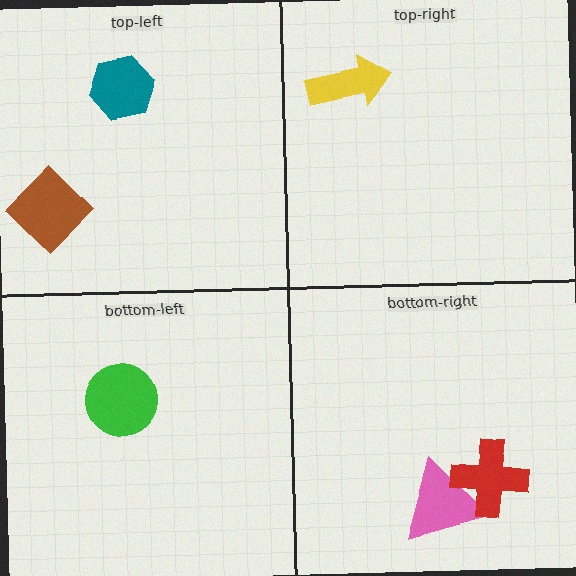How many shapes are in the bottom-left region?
1.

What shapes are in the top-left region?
The brown diamond, the teal hexagon.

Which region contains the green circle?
The bottom-left region.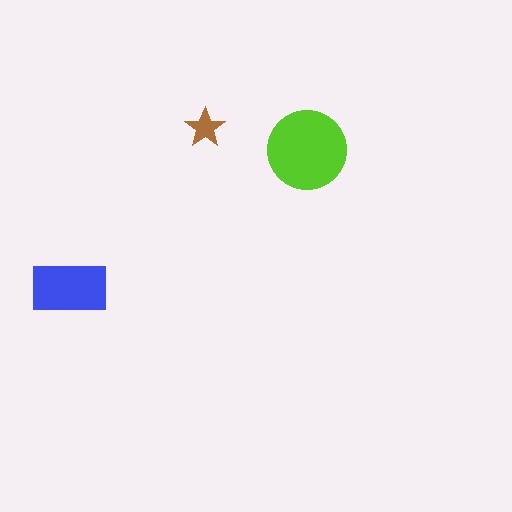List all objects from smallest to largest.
The brown star, the blue rectangle, the lime circle.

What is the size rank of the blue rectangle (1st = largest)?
2nd.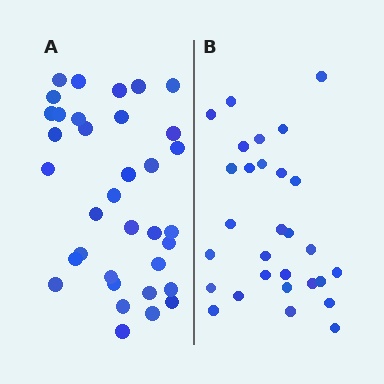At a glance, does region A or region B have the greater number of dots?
Region A (the left region) has more dots.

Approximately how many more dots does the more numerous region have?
Region A has about 6 more dots than region B.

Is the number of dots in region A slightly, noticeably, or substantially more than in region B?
Region A has only slightly more — the two regions are fairly close. The ratio is roughly 1.2 to 1.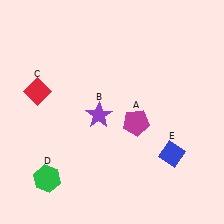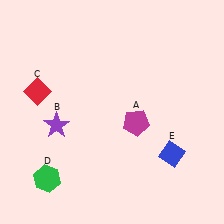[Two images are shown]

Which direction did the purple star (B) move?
The purple star (B) moved left.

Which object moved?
The purple star (B) moved left.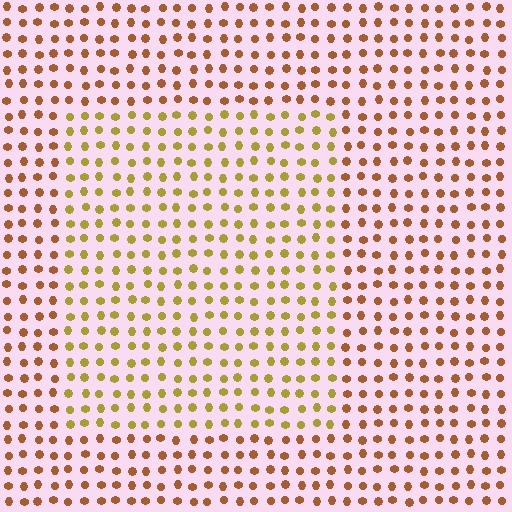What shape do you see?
I see a rectangle.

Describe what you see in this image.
The image is filled with small brown elements in a uniform arrangement. A rectangle-shaped region is visible where the elements are tinted to a slightly different hue, forming a subtle color boundary.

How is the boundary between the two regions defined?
The boundary is defined purely by a slight shift in hue (about 34 degrees). Spacing, size, and orientation are identical on both sides.